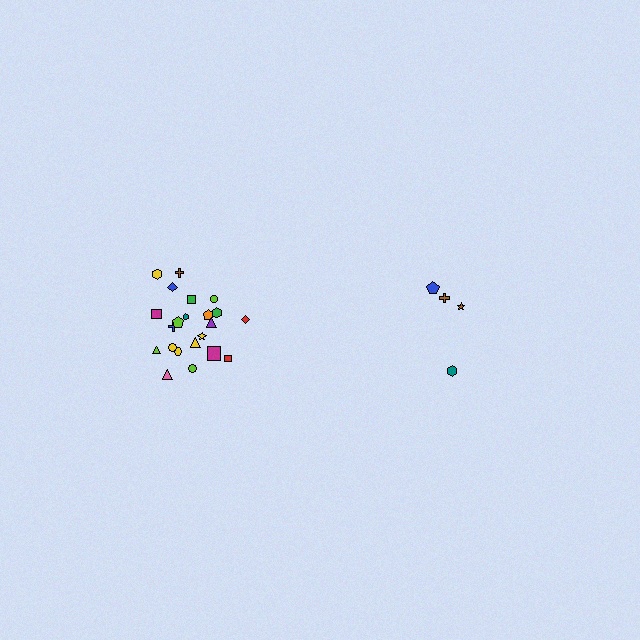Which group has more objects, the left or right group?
The left group.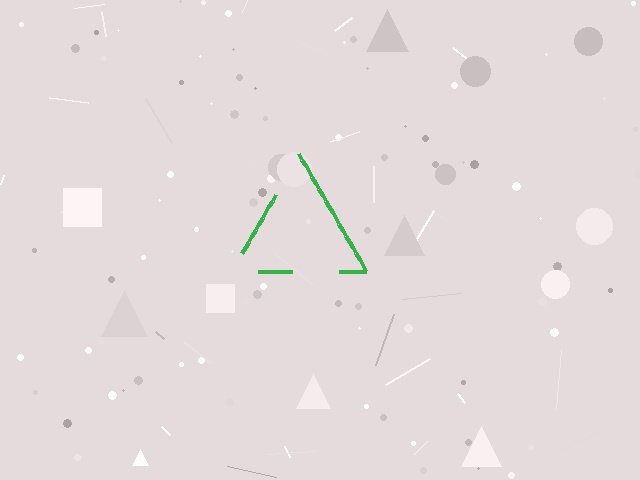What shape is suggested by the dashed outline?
The dashed outline suggests a triangle.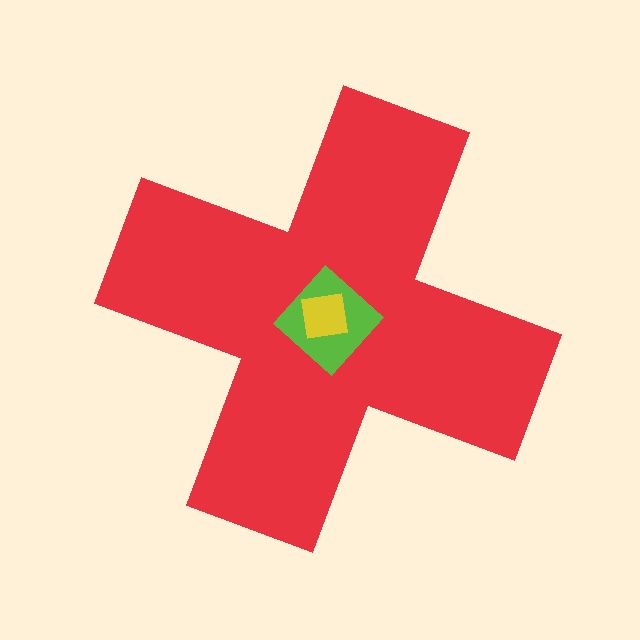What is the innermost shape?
The yellow square.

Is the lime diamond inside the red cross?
Yes.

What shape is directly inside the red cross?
The lime diamond.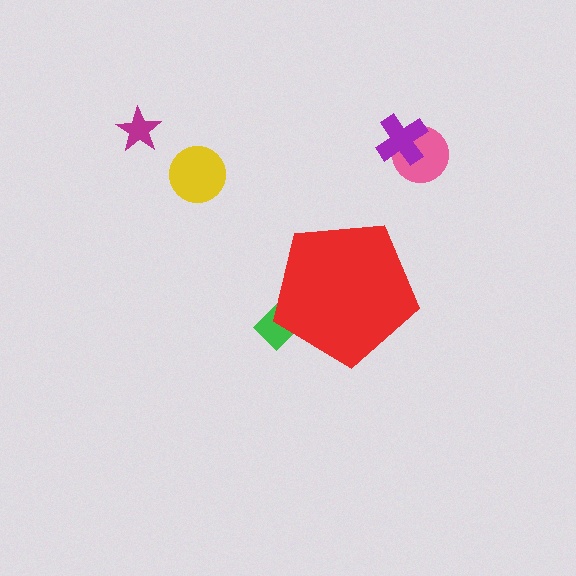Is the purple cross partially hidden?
No, the purple cross is fully visible.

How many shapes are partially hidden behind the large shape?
1 shape is partially hidden.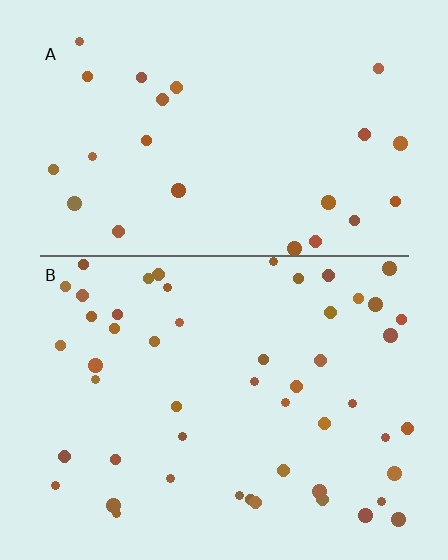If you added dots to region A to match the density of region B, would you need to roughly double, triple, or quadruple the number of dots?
Approximately double.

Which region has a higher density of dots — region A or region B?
B (the bottom).